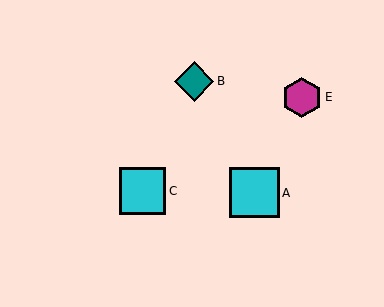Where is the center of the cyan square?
The center of the cyan square is at (254, 193).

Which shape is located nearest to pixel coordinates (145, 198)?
The cyan square (labeled C) at (142, 191) is nearest to that location.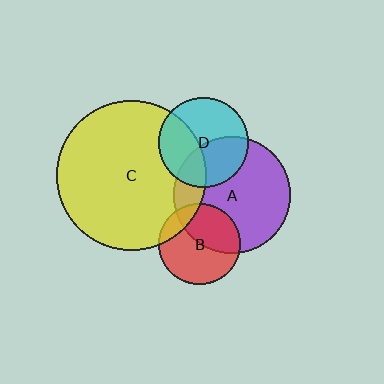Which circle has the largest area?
Circle C (yellow).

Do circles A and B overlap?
Yes.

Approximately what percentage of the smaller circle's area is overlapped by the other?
Approximately 40%.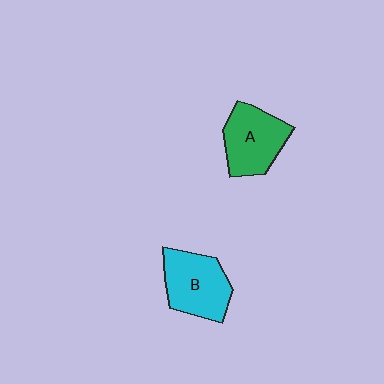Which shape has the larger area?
Shape B (cyan).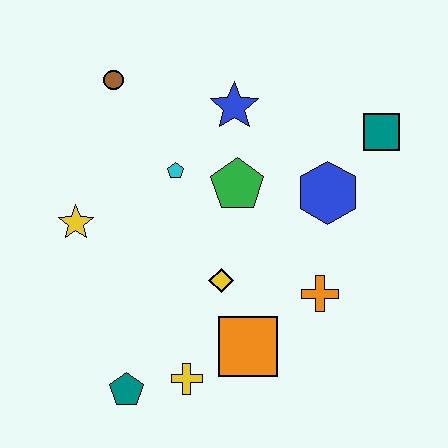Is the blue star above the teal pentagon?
Yes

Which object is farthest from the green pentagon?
The teal pentagon is farthest from the green pentagon.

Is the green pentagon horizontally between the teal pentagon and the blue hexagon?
Yes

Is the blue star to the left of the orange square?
Yes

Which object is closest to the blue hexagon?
The teal square is closest to the blue hexagon.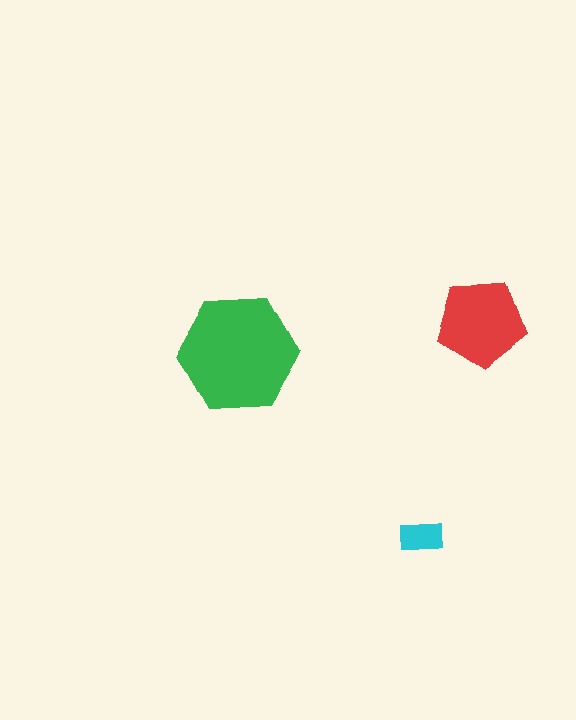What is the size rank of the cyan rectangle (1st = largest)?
3rd.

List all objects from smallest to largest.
The cyan rectangle, the red pentagon, the green hexagon.